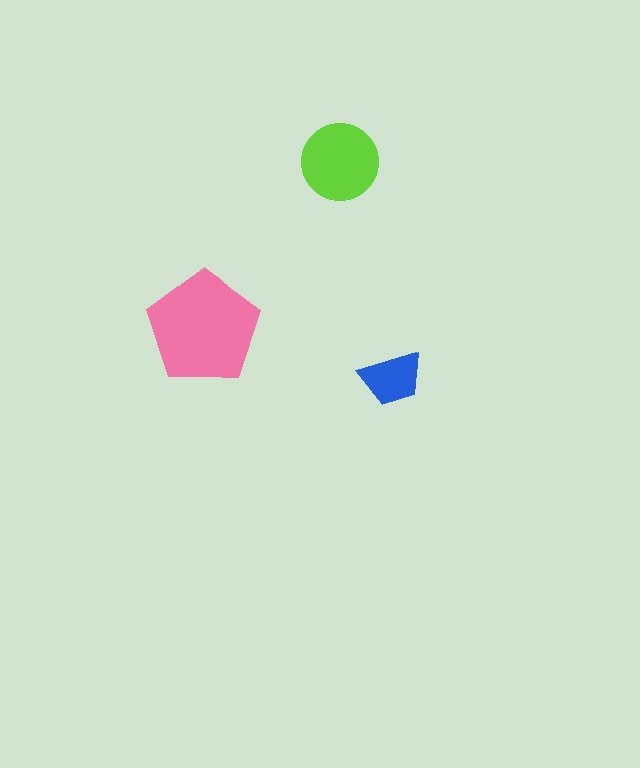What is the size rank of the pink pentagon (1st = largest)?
1st.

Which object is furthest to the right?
The blue trapezoid is rightmost.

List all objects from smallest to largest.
The blue trapezoid, the lime circle, the pink pentagon.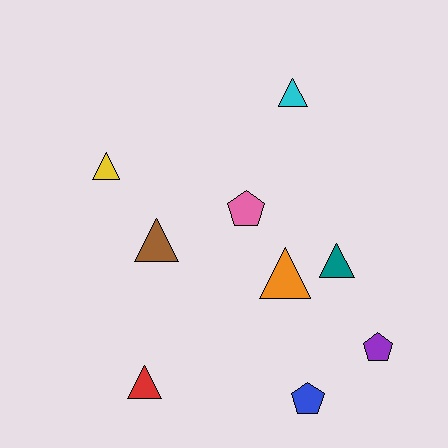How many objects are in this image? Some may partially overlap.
There are 9 objects.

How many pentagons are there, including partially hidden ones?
There are 3 pentagons.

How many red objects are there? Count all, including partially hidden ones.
There is 1 red object.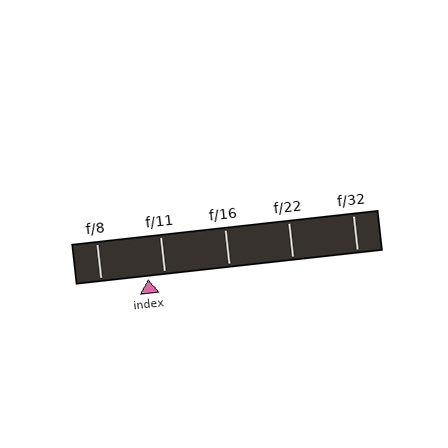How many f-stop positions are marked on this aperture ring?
There are 5 f-stop positions marked.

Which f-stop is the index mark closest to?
The index mark is closest to f/11.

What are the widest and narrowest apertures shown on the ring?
The widest aperture shown is f/8 and the narrowest is f/32.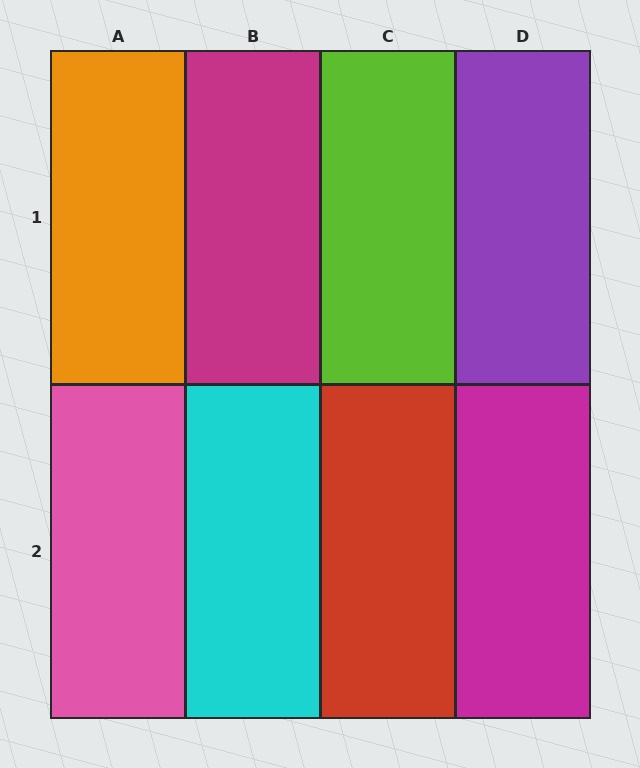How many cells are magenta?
2 cells are magenta.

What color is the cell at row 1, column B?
Magenta.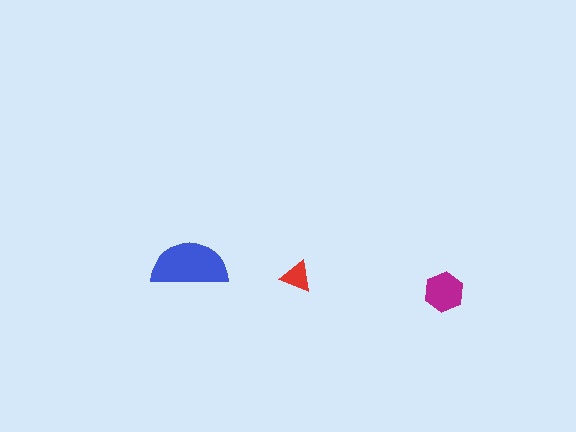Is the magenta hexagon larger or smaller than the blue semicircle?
Smaller.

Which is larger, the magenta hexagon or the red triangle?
The magenta hexagon.